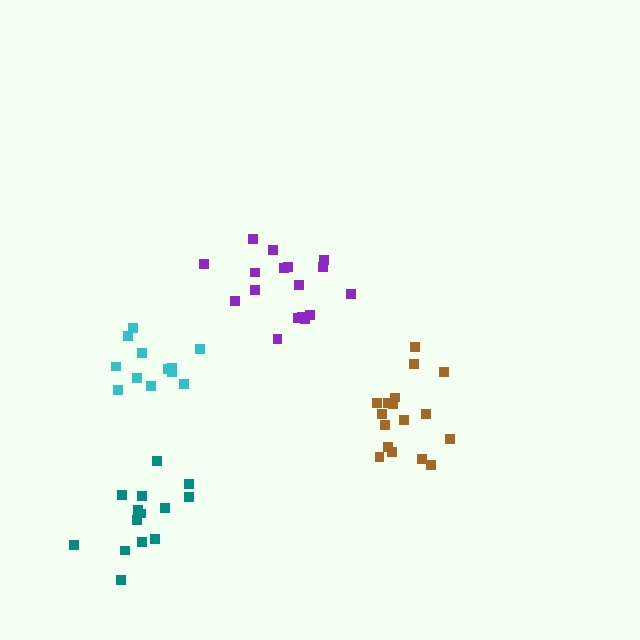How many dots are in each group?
Group 1: 17 dots, Group 2: 17 dots, Group 3: 13 dots, Group 4: 14 dots (61 total).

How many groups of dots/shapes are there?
There are 4 groups.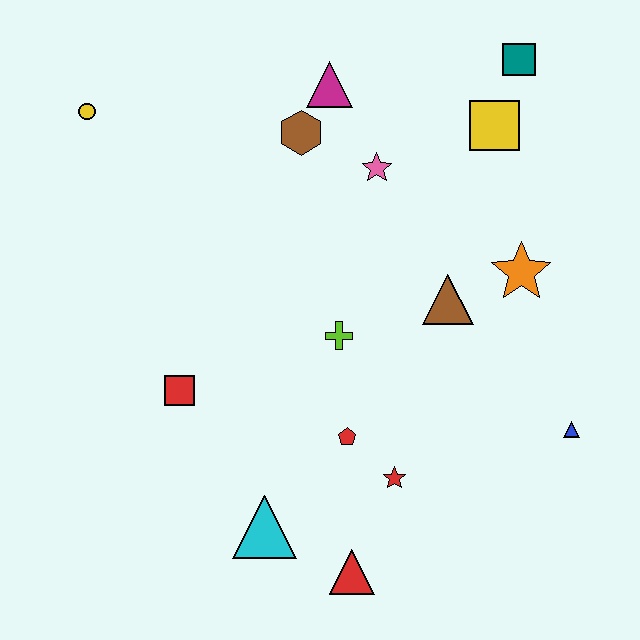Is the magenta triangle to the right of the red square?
Yes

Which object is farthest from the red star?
The yellow circle is farthest from the red star.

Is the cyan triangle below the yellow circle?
Yes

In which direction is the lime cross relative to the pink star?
The lime cross is below the pink star.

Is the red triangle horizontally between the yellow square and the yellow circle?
Yes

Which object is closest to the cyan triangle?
The red triangle is closest to the cyan triangle.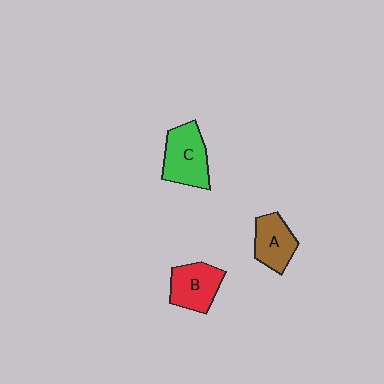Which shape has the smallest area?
Shape A (brown).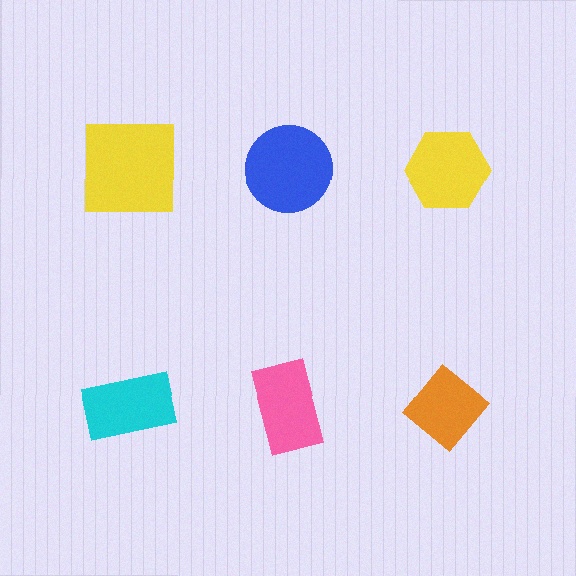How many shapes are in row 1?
3 shapes.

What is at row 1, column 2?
A blue circle.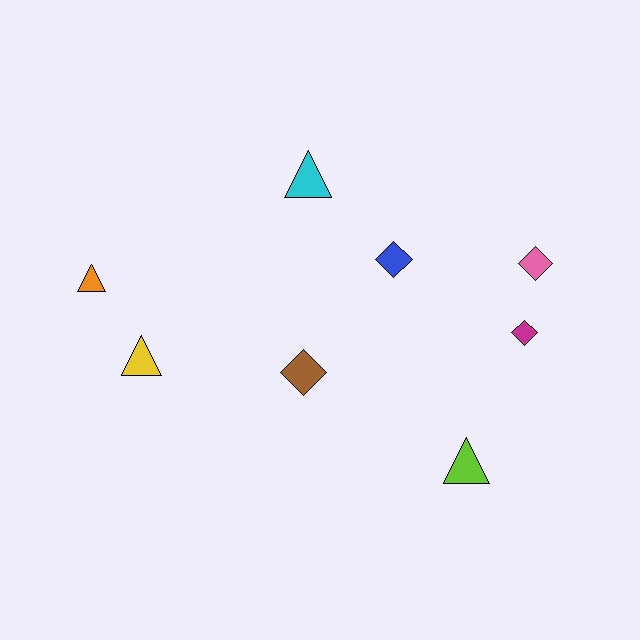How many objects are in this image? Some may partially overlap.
There are 8 objects.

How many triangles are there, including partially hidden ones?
There are 4 triangles.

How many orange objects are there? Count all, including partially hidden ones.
There is 1 orange object.